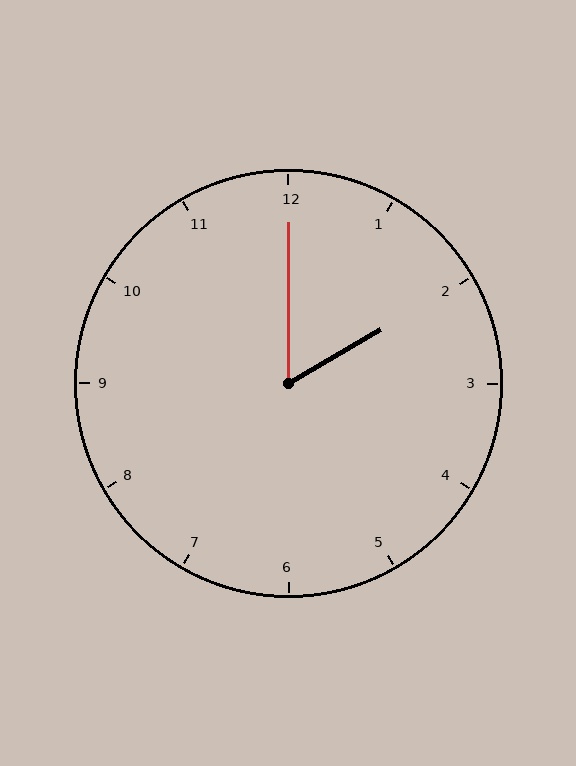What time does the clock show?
2:00.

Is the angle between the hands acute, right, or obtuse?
It is acute.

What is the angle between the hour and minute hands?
Approximately 60 degrees.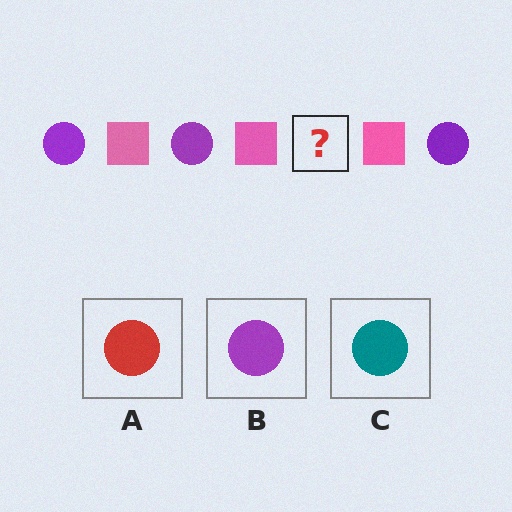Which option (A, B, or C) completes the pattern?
B.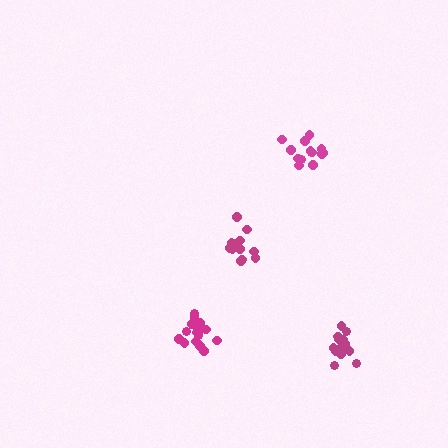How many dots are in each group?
Group 1: 16 dots, Group 2: 14 dots, Group 3: 12 dots, Group 4: 15 dots (57 total).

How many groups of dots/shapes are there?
There are 4 groups.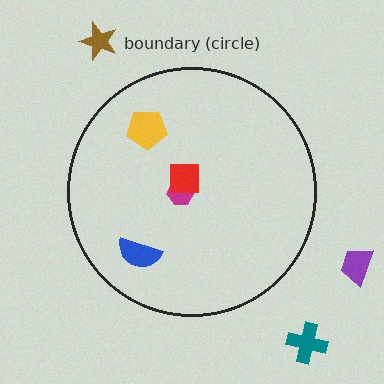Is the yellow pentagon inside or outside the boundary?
Inside.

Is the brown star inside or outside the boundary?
Outside.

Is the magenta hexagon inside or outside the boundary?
Inside.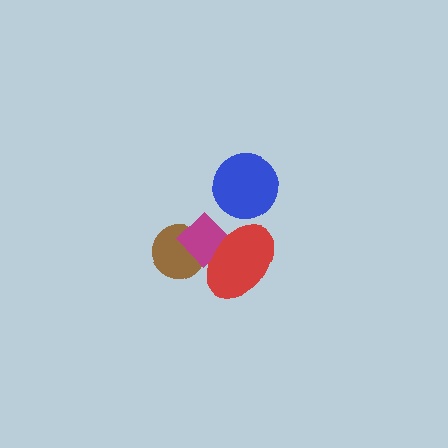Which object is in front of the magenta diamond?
The red ellipse is in front of the magenta diamond.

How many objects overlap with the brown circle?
1 object overlaps with the brown circle.